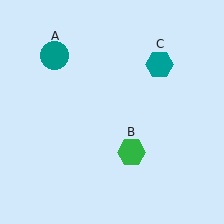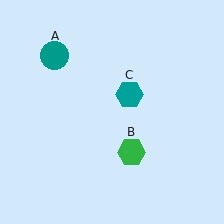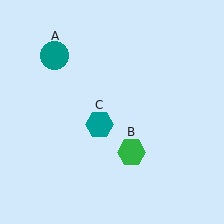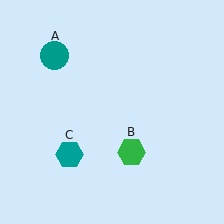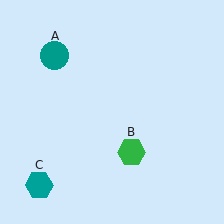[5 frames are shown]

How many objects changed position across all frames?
1 object changed position: teal hexagon (object C).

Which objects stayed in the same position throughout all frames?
Teal circle (object A) and green hexagon (object B) remained stationary.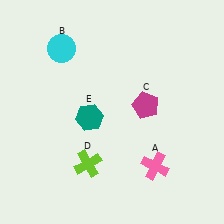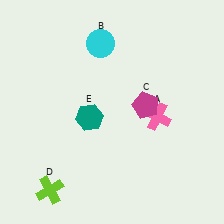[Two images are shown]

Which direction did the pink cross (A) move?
The pink cross (A) moved up.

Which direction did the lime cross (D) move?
The lime cross (D) moved left.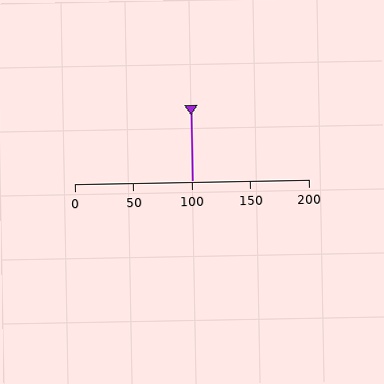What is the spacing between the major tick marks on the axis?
The major ticks are spaced 50 apart.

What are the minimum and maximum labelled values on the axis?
The axis runs from 0 to 200.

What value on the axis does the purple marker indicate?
The marker indicates approximately 100.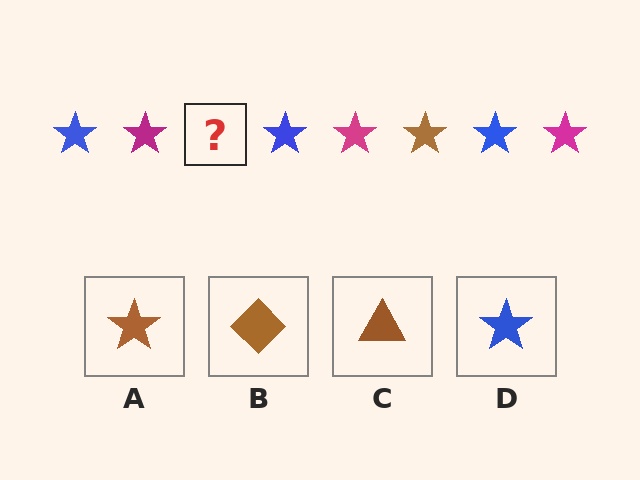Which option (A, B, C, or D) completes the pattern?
A.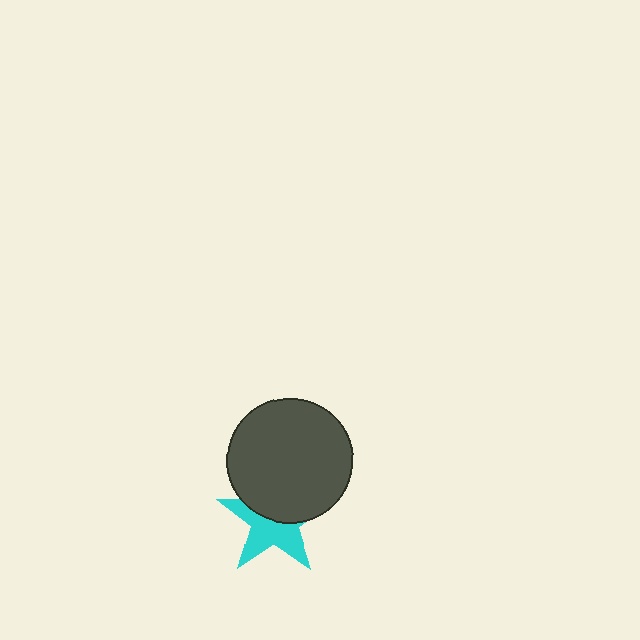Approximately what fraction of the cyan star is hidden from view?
Roughly 48% of the cyan star is hidden behind the dark gray circle.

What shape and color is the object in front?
The object in front is a dark gray circle.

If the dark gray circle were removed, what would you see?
You would see the complete cyan star.